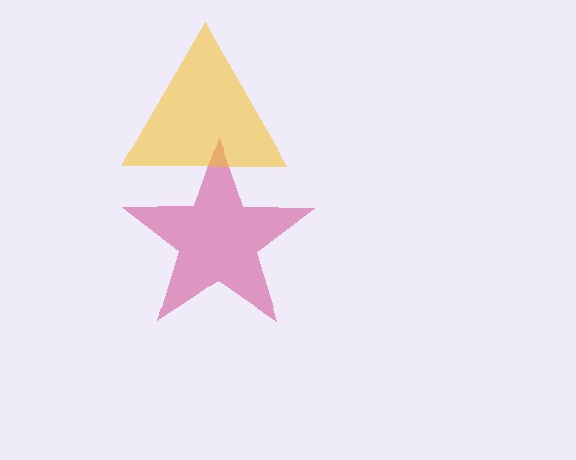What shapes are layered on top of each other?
The layered shapes are: a magenta star, a yellow triangle.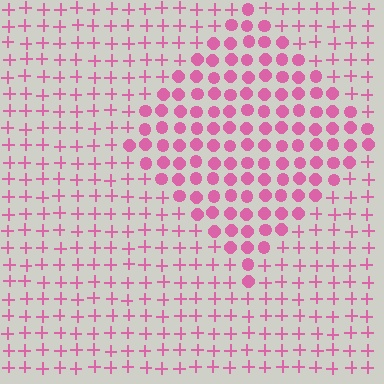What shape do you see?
I see a diamond.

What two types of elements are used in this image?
The image uses circles inside the diamond region and plus signs outside it.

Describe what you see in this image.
The image is filled with small pink elements arranged in a uniform grid. A diamond-shaped region contains circles, while the surrounding area contains plus signs. The boundary is defined purely by the change in element shape.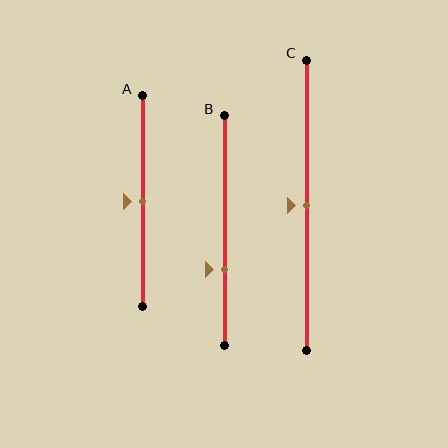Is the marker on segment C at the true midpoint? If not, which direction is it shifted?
Yes, the marker on segment C is at the true midpoint.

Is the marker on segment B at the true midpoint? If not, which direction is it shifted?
No, the marker on segment B is shifted downward by about 17% of the segment length.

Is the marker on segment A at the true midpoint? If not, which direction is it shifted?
Yes, the marker on segment A is at the true midpoint.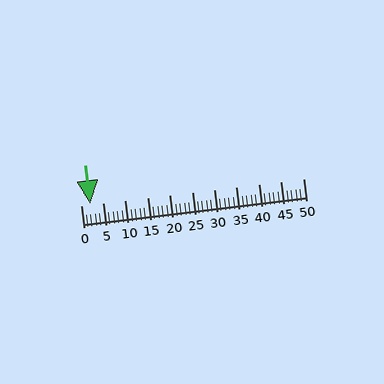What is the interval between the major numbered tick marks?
The major tick marks are spaced 5 units apart.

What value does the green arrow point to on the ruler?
The green arrow points to approximately 2.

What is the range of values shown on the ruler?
The ruler shows values from 0 to 50.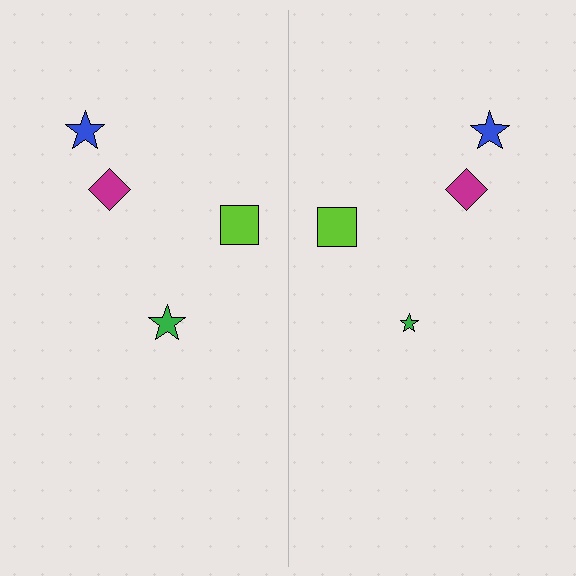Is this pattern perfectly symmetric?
No, the pattern is not perfectly symmetric. The green star on the right side has a different size than its mirror counterpart.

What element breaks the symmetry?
The green star on the right side has a different size than its mirror counterpart.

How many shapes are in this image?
There are 8 shapes in this image.